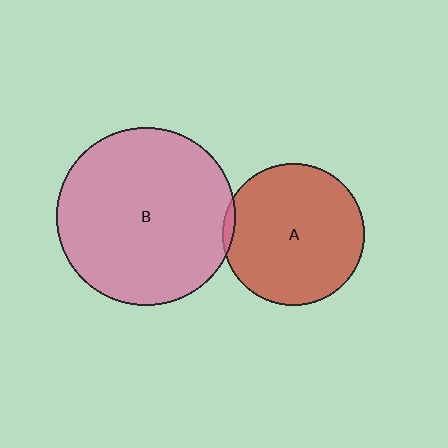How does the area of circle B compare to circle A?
Approximately 1.6 times.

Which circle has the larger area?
Circle B (pink).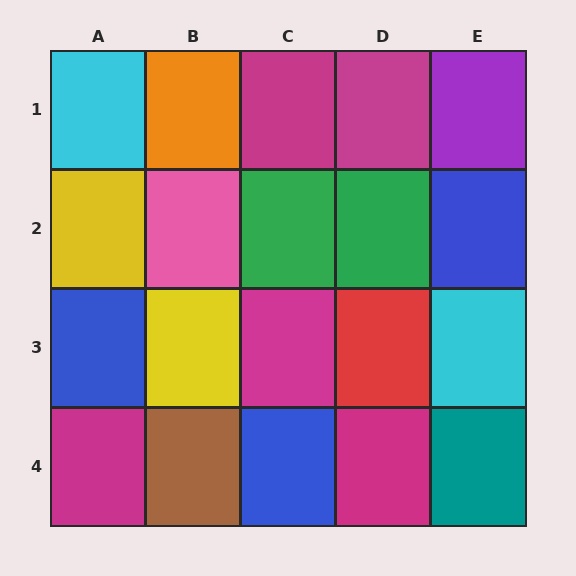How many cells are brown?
1 cell is brown.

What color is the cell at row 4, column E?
Teal.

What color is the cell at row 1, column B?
Orange.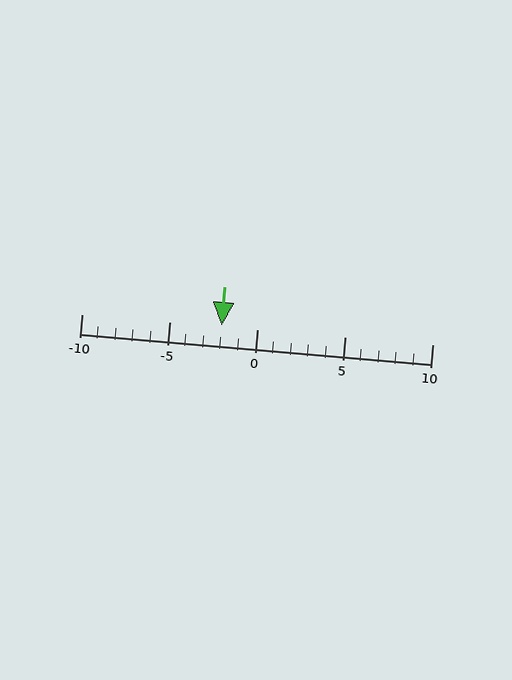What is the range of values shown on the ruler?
The ruler shows values from -10 to 10.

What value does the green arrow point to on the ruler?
The green arrow points to approximately -2.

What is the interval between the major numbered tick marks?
The major tick marks are spaced 5 units apart.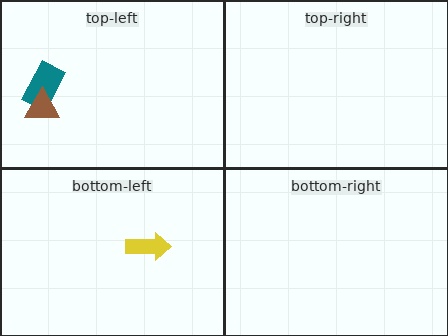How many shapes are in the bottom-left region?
1.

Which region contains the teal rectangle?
The top-left region.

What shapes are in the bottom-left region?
The yellow arrow.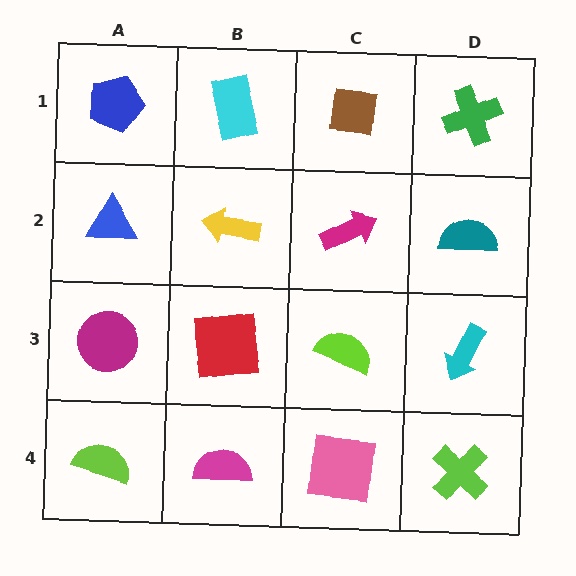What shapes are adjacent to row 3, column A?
A blue triangle (row 2, column A), a lime semicircle (row 4, column A), a red square (row 3, column B).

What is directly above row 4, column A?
A magenta circle.